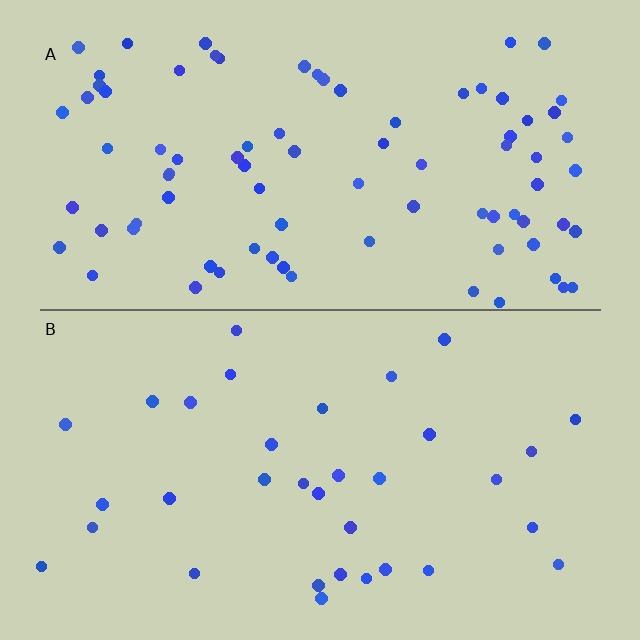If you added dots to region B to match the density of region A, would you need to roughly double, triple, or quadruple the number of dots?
Approximately double.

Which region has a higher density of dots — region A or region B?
A (the top).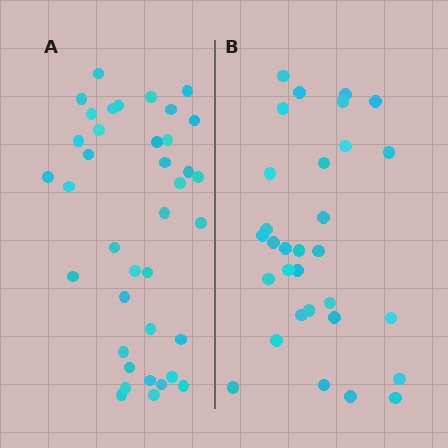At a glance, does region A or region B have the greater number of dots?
Region A (the left region) has more dots.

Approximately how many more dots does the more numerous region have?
Region A has roughly 8 or so more dots than region B.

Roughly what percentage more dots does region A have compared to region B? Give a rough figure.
About 25% more.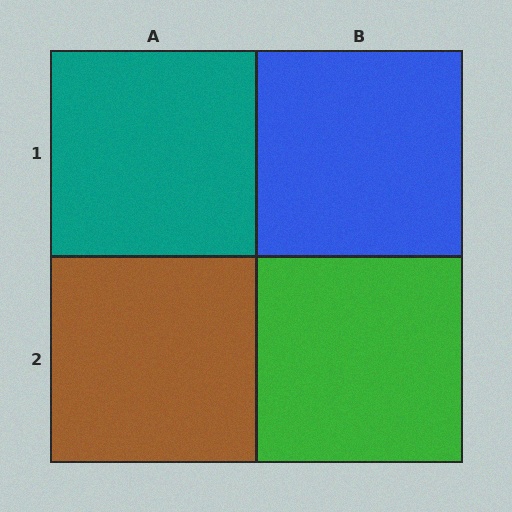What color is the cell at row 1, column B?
Blue.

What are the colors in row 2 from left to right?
Brown, green.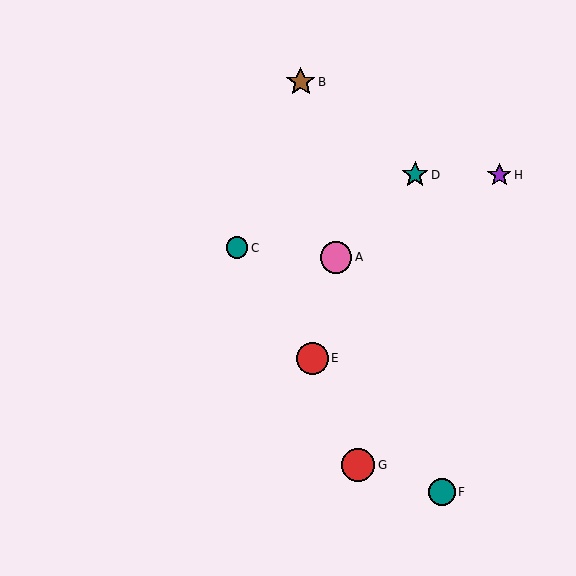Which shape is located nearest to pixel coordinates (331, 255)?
The pink circle (labeled A) at (336, 257) is nearest to that location.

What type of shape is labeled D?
Shape D is a teal star.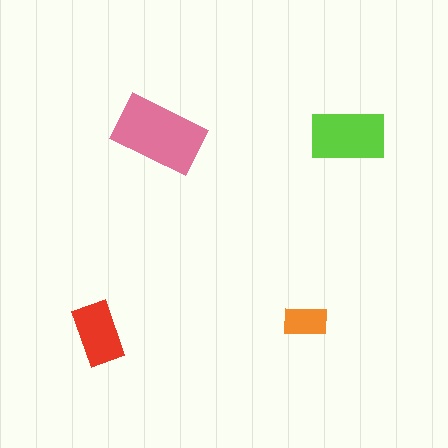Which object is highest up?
The pink rectangle is topmost.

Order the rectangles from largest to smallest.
the pink one, the lime one, the red one, the orange one.